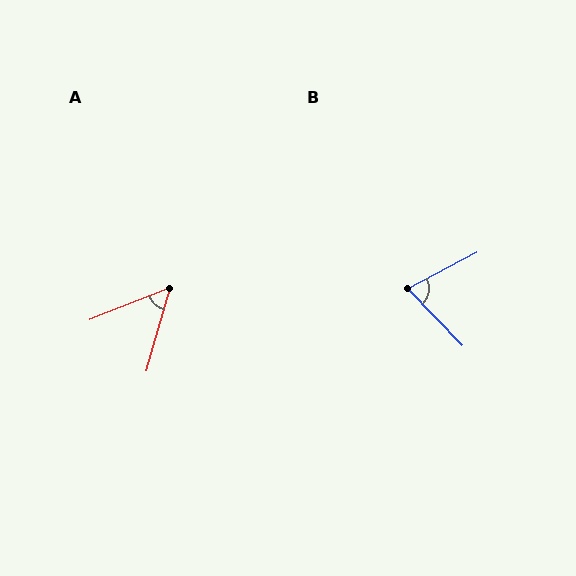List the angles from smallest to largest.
A (53°), B (73°).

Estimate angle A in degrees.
Approximately 53 degrees.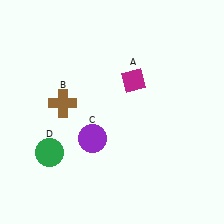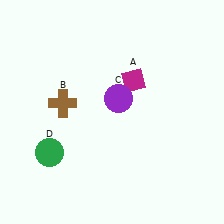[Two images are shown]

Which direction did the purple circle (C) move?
The purple circle (C) moved up.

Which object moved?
The purple circle (C) moved up.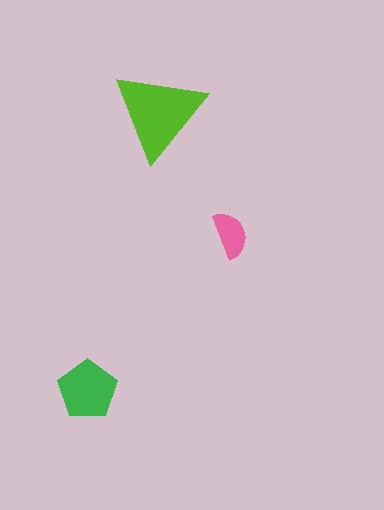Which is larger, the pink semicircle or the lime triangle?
The lime triangle.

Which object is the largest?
The lime triangle.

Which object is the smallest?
The pink semicircle.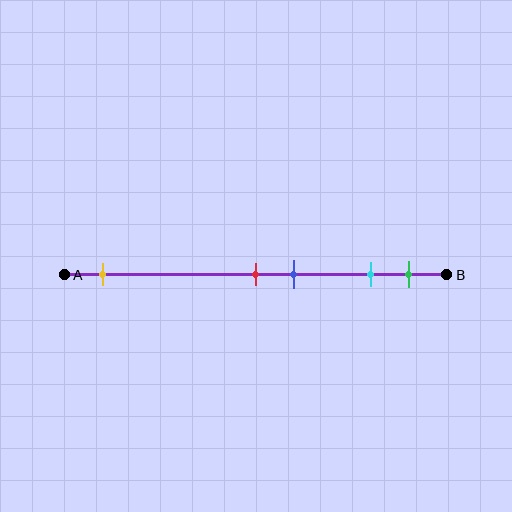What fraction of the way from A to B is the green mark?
The green mark is approximately 90% (0.9) of the way from A to B.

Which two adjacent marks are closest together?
The red and blue marks are the closest adjacent pair.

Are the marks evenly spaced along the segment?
No, the marks are not evenly spaced.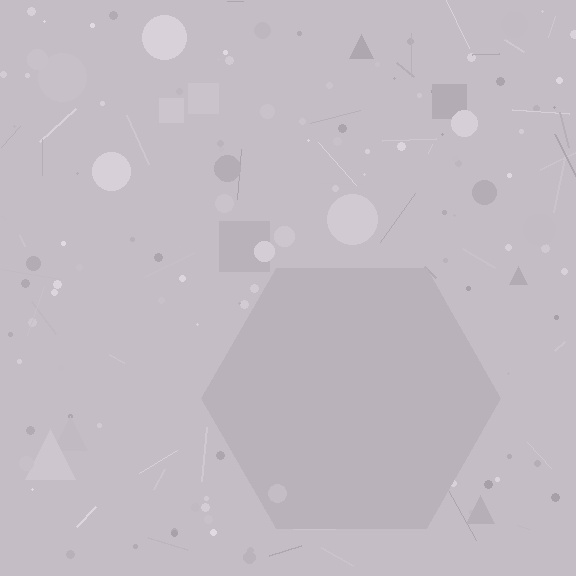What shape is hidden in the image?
A hexagon is hidden in the image.